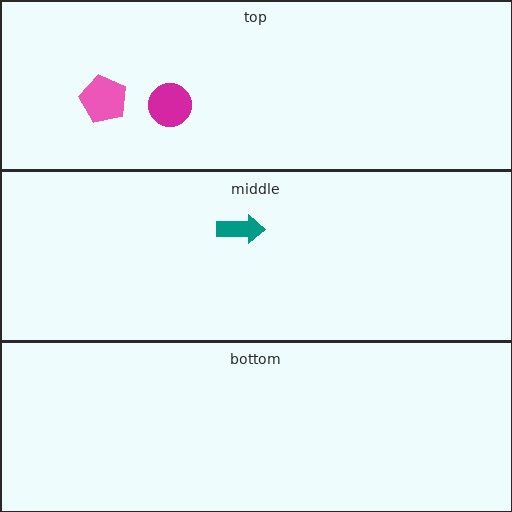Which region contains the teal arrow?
The middle region.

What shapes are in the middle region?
The teal arrow.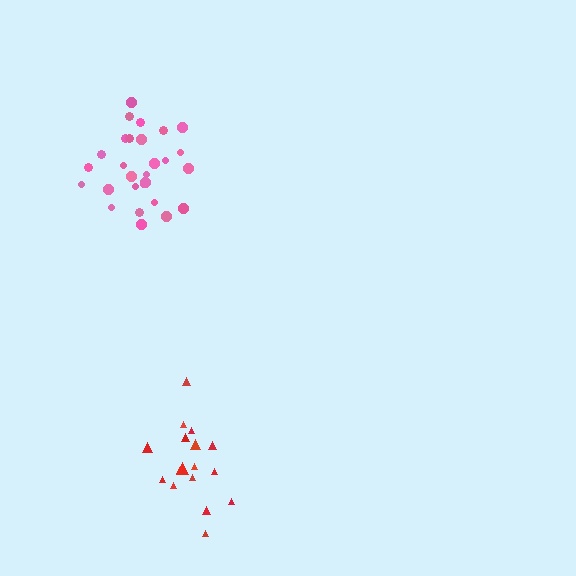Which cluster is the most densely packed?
Pink.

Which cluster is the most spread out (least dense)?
Red.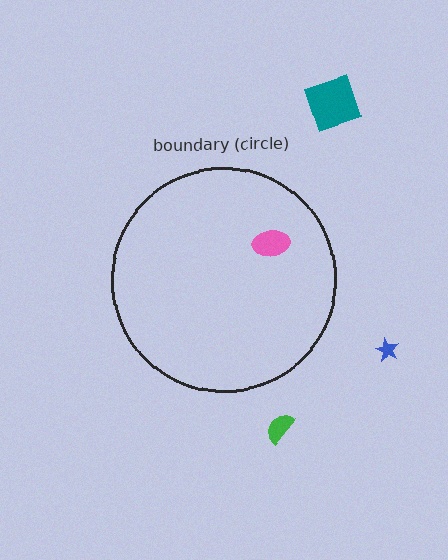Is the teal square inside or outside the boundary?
Outside.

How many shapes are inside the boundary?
1 inside, 3 outside.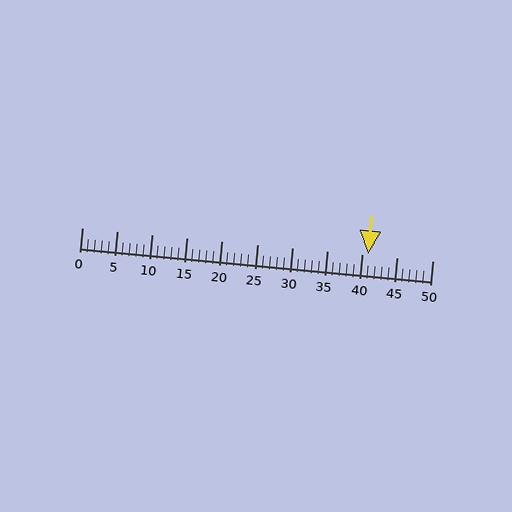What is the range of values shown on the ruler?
The ruler shows values from 0 to 50.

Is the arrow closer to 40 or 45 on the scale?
The arrow is closer to 40.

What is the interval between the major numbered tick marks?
The major tick marks are spaced 5 units apart.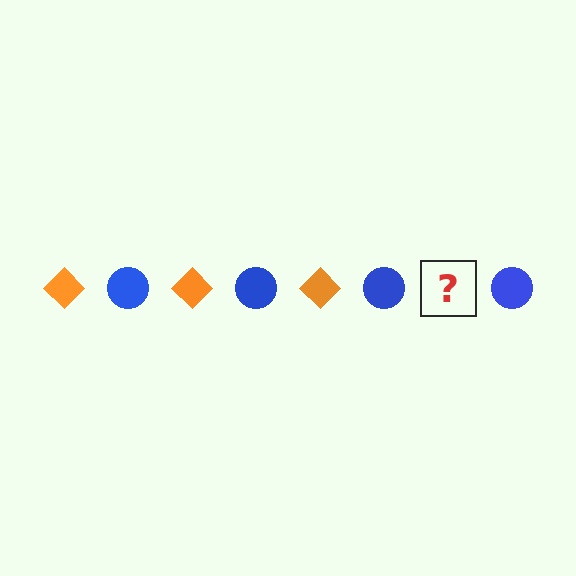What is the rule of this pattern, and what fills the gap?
The rule is that the pattern alternates between orange diamond and blue circle. The gap should be filled with an orange diamond.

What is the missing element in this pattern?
The missing element is an orange diamond.